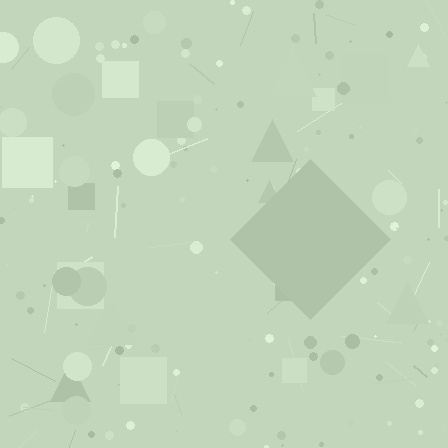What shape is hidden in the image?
A diamond is hidden in the image.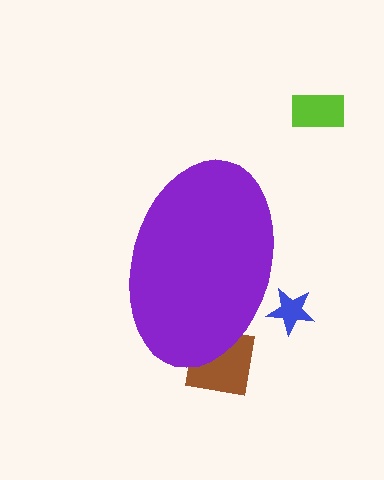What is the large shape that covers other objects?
A purple ellipse.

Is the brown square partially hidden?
Yes, the brown square is partially hidden behind the purple ellipse.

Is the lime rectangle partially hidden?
No, the lime rectangle is fully visible.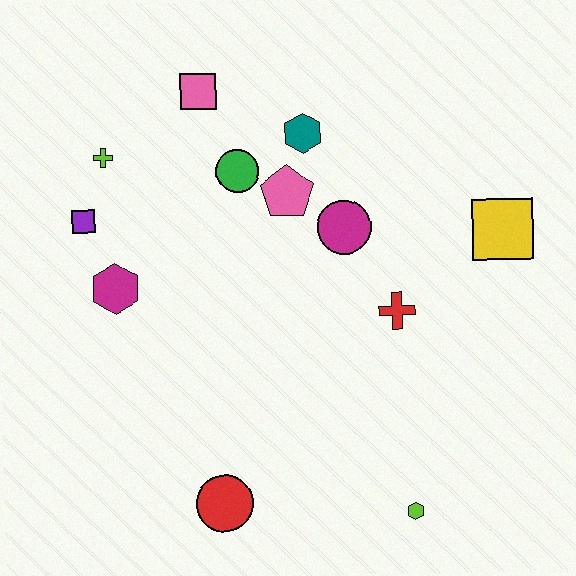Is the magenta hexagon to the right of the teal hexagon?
No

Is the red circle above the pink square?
No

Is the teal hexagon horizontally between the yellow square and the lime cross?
Yes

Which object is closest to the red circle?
The lime hexagon is closest to the red circle.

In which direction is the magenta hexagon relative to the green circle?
The magenta hexagon is to the left of the green circle.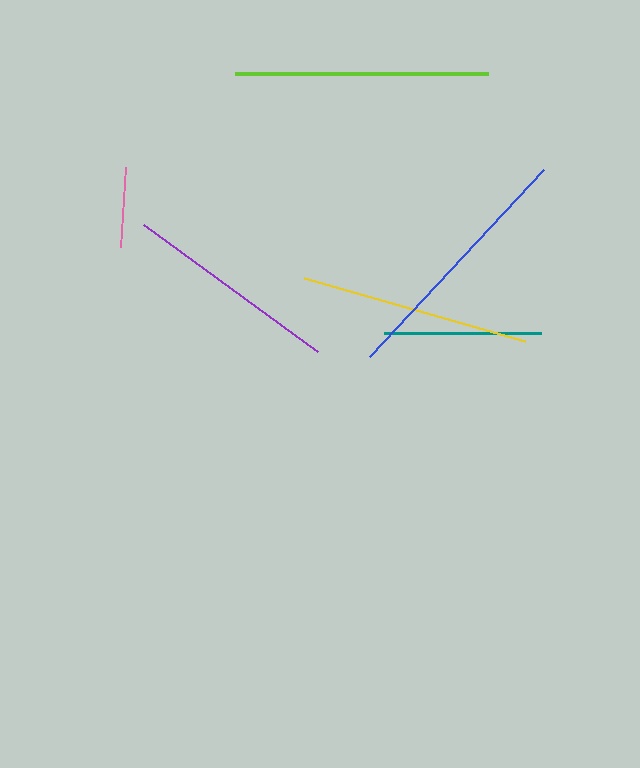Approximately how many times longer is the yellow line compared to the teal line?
The yellow line is approximately 1.5 times the length of the teal line.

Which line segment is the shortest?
The pink line is the shortest at approximately 80 pixels.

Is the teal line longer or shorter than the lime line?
The lime line is longer than the teal line.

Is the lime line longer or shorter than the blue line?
The blue line is longer than the lime line.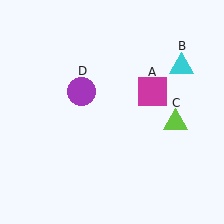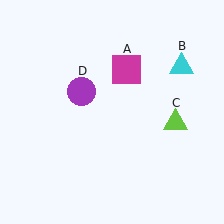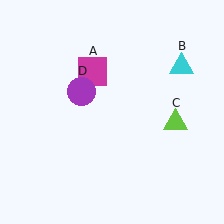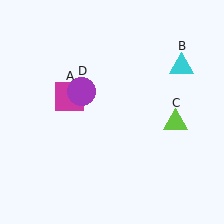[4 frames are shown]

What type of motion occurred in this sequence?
The magenta square (object A) rotated counterclockwise around the center of the scene.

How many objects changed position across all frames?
1 object changed position: magenta square (object A).